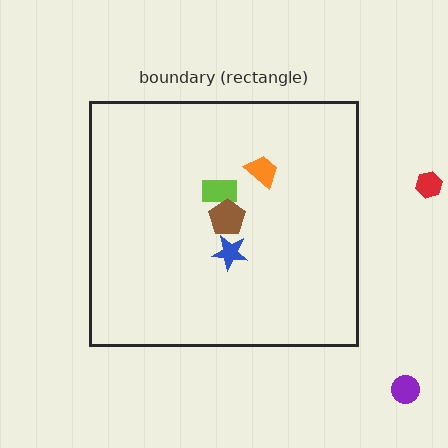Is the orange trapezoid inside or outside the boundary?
Inside.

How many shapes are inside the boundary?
4 inside, 2 outside.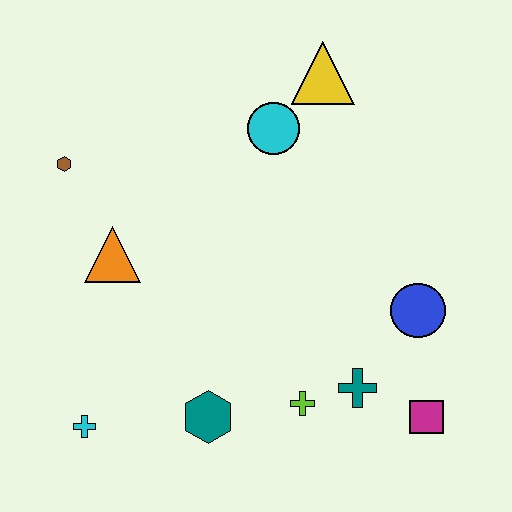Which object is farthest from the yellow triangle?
The cyan cross is farthest from the yellow triangle.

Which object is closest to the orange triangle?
The brown hexagon is closest to the orange triangle.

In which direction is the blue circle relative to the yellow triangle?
The blue circle is below the yellow triangle.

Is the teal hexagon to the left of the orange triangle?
No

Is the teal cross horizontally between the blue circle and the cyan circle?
Yes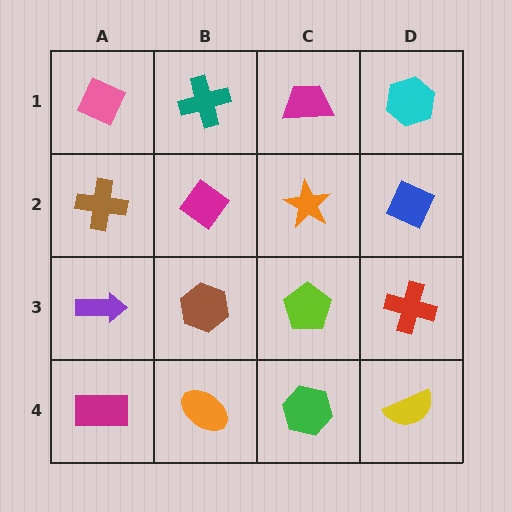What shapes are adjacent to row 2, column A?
A pink diamond (row 1, column A), a purple arrow (row 3, column A), a magenta diamond (row 2, column B).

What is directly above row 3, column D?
A blue diamond.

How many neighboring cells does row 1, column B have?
3.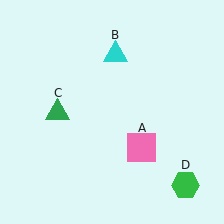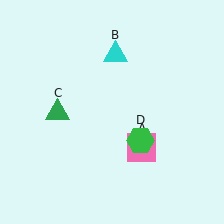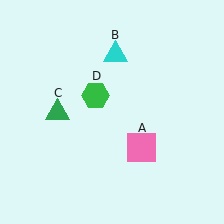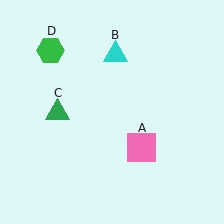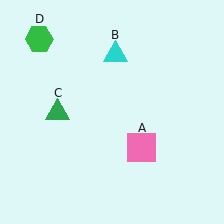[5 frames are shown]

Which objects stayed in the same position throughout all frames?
Pink square (object A) and cyan triangle (object B) and green triangle (object C) remained stationary.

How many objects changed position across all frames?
1 object changed position: green hexagon (object D).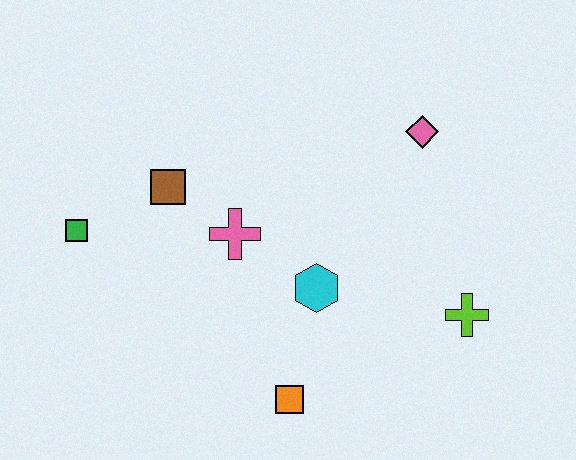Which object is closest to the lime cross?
The cyan hexagon is closest to the lime cross.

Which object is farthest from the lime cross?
The green square is farthest from the lime cross.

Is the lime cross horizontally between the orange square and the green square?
No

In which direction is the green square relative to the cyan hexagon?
The green square is to the left of the cyan hexagon.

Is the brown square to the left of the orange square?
Yes